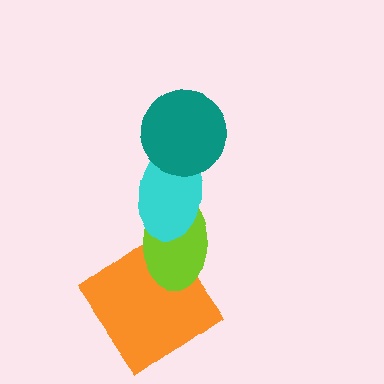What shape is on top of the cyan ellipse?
The teal circle is on top of the cyan ellipse.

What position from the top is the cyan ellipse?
The cyan ellipse is 2nd from the top.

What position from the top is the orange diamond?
The orange diamond is 4th from the top.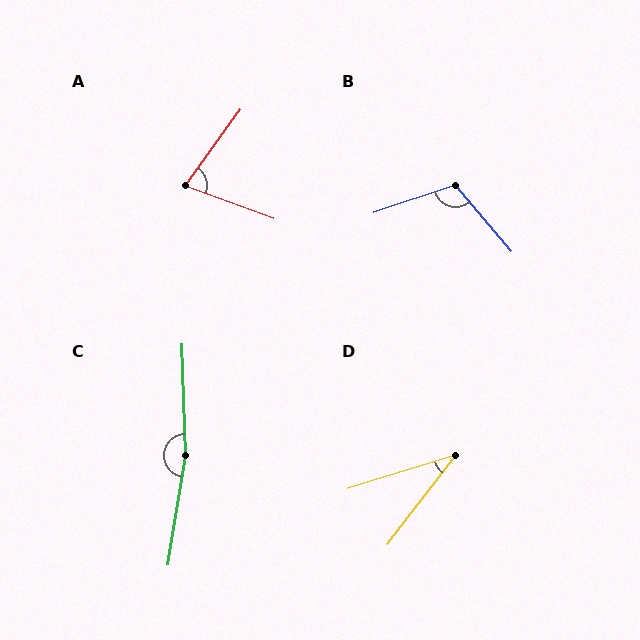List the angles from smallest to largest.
D (35°), A (74°), B (112°), C (169°).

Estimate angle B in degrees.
Approximately 112 degrees.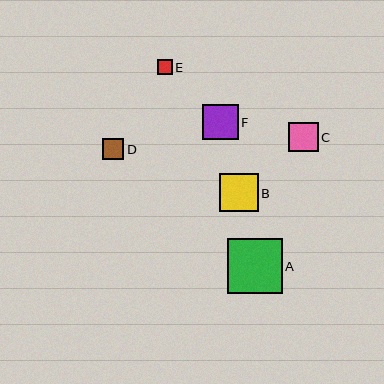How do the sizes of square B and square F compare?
Square B and square F are approximately the same size.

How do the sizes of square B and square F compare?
Square B and square F are approximately the same size.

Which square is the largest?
Square A is the largest with a size of approximately 55 pixels.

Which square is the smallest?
Square E is the smallest with a size of approximately 15 pixels.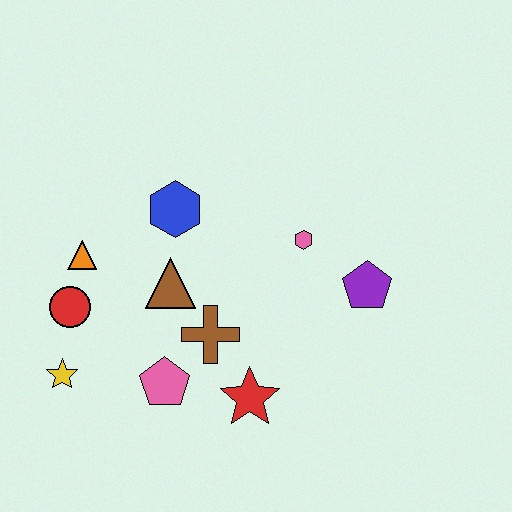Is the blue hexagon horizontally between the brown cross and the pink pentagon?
Yes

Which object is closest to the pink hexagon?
The purple pentagon is closest to the pink hexagon.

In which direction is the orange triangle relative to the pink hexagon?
The orange triangle is to the left of the pink hexagon.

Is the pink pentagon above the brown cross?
No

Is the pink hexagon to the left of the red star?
No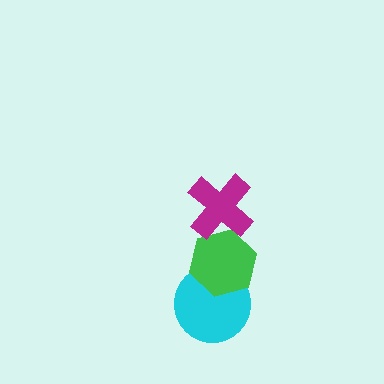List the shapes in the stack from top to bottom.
From top to bottom: the magenta cross, the green hexagon, the cyan circle.